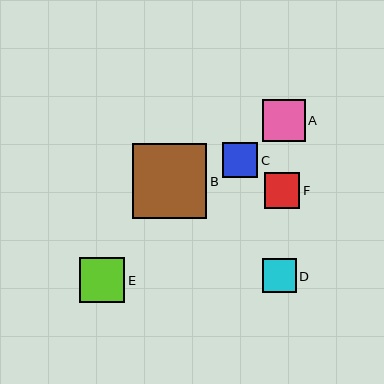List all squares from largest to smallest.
From largest to smallest: B, E, A, C, F, D.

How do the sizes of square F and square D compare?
Square F and square D are approximately the same size.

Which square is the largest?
Square B is the largest with a size of approximately 75 pixels.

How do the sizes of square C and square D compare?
Square C and square D are approximately the same size.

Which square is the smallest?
Square D is the smallest with a size of approximately 34 pixels.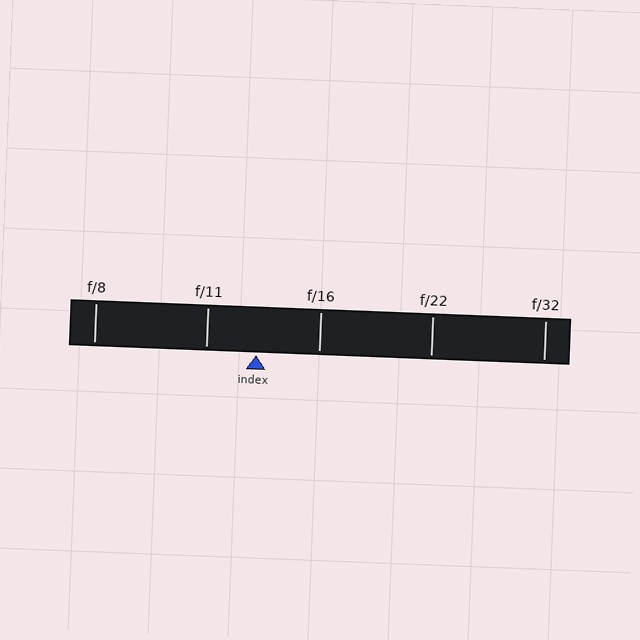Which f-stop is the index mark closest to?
The index mark is closest to f/11.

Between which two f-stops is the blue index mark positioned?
The index mark is between f/11 and f/16.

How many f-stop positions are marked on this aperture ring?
There are 5 f-stop positions marked.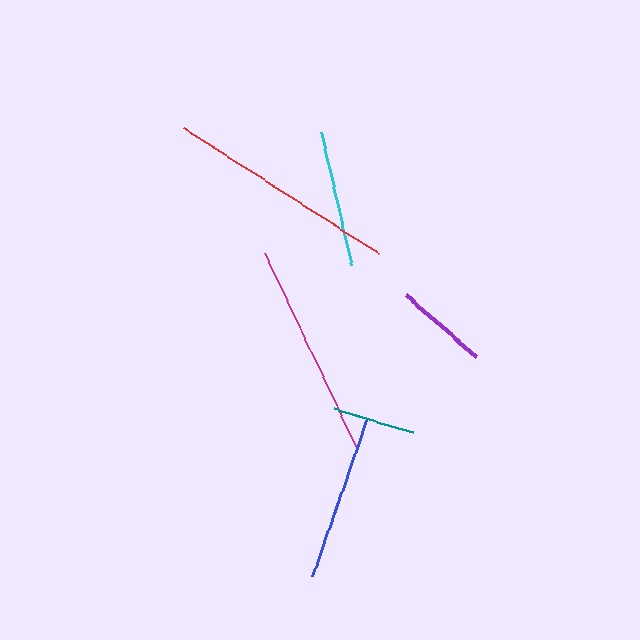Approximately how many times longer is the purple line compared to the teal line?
The purple line is approximately 1.1 times the length of the teal line.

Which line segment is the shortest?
The teal line is the shortest at approximately 83 pixels.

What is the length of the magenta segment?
The magenta segment is approximately 215 pixels long.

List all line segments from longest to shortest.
From longest to shortest: red, magenta, blue, cyan, purple, teal.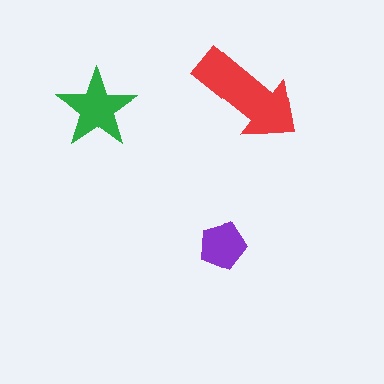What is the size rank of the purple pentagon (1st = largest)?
3rd.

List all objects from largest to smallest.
The red arrow, the green star, the purple pentagon.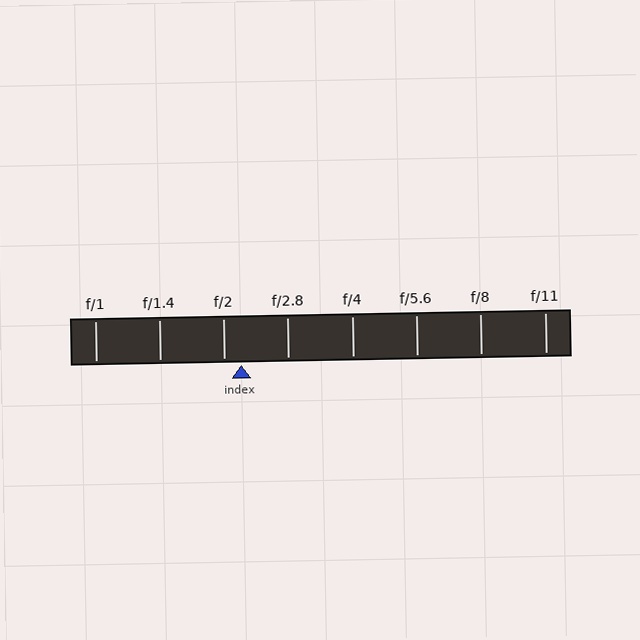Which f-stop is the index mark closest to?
The index mark is closest to f/2.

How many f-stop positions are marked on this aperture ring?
There are 8 f-stop positions marked.